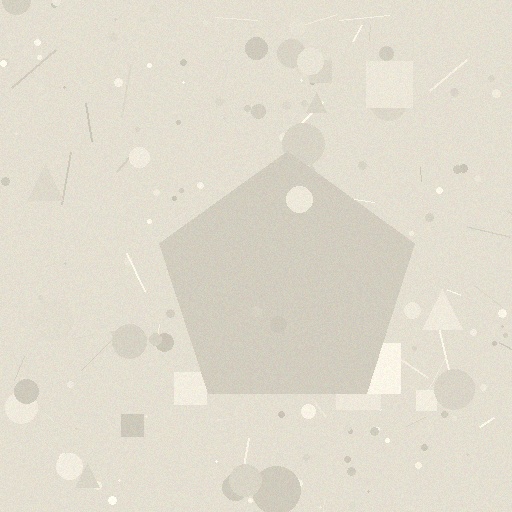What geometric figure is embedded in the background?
A pentagon is embedded in the background.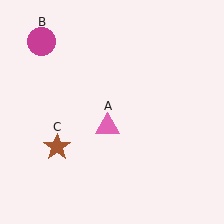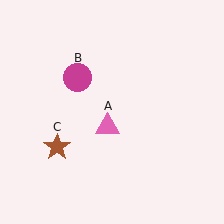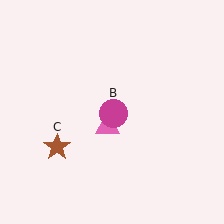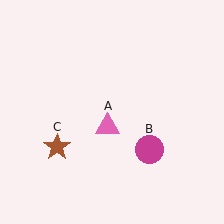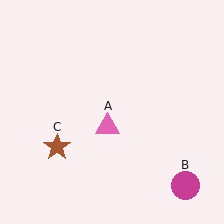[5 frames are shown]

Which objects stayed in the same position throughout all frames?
Pink triangle (object A) and brown star (object C) remained stationary.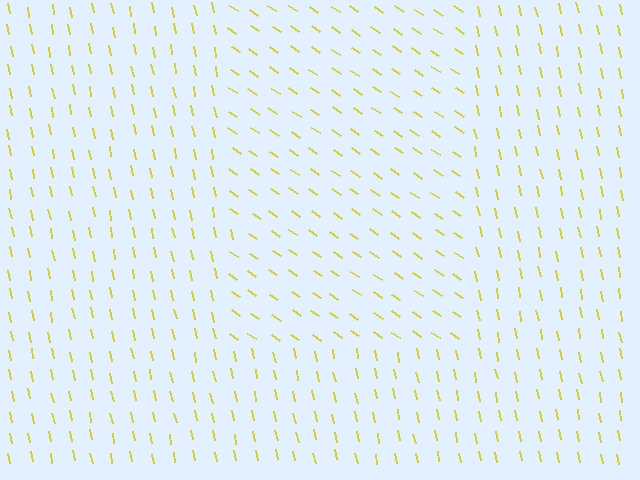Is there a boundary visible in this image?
Yes, there is a texture boundary formed by a change in line orientation.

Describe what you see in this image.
The image is filled with small yellow line segments. A rectangle region in the image has lines oriented differently from the surrounding lines, creating a visible texture boundary.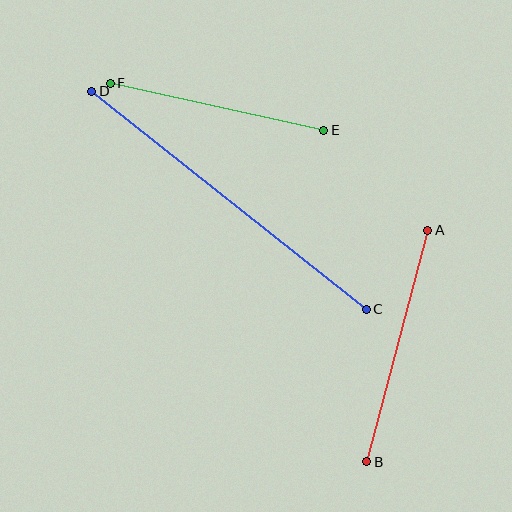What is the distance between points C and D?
The distance is approximately 351 pixels.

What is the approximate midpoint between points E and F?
The midpoint is at approximately (217, 107) pixels.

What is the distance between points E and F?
The distance is approximately 219 pixels.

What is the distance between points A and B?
The distance is approximately 239 pixels.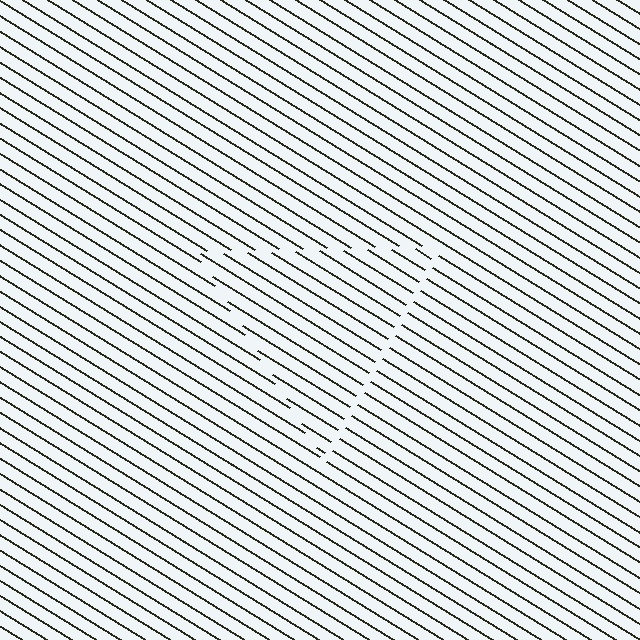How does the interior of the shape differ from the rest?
The interior of the shape contains the same grating, shifted by half a period — the contour is defined by the phase discontinuity where line-ends from the inner and outer gratings abut.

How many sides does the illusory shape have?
3 sides — the line-ends trace a triangle.